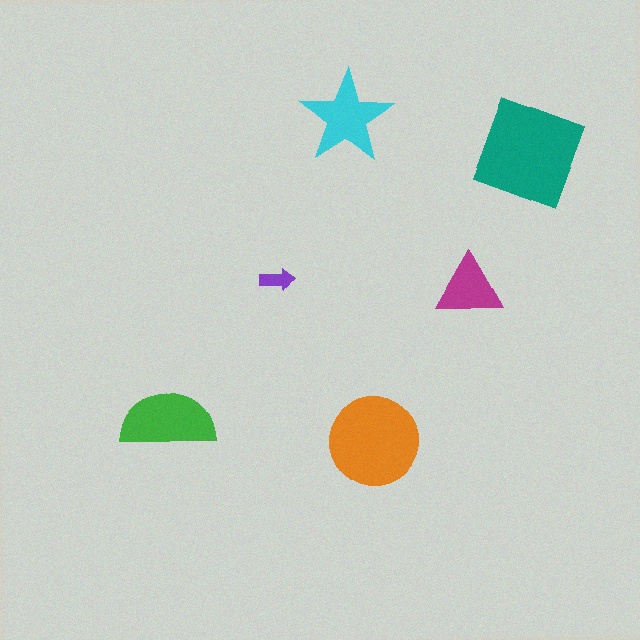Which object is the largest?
The teal square.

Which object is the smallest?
The purple arrow.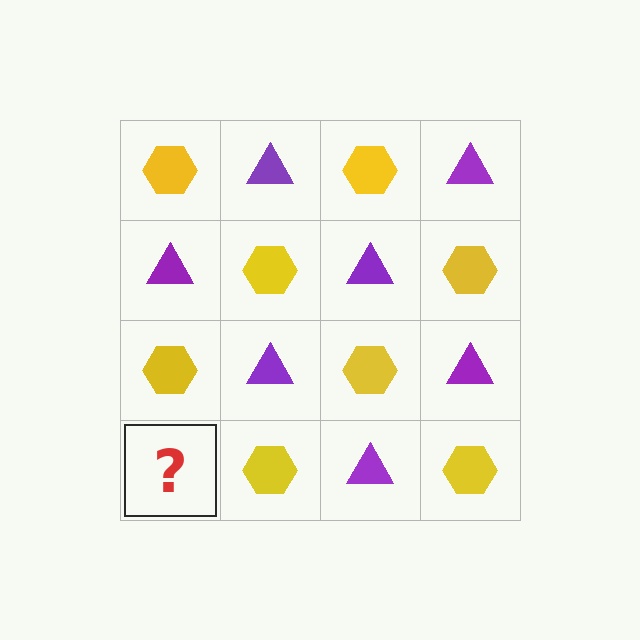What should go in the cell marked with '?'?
The missing cell should contain a purple triangle.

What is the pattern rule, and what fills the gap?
The rule is that it alternates yellow hexagon and purple triangle in a checkerboard pattern. The gap should be filled with a purple triangle.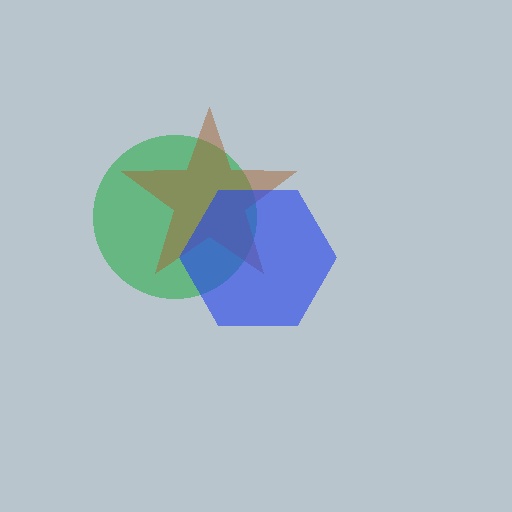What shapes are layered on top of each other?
The layered shapes are: a green circle, a brown star, a blue hexagon.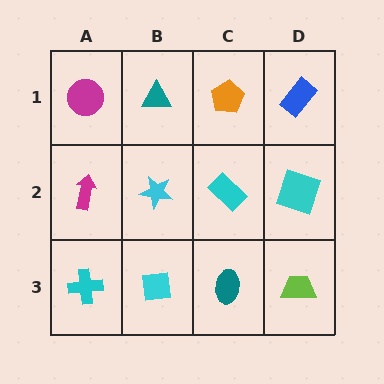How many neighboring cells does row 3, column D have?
2.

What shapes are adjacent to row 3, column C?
A cyan rectangle (row 2, column C), a cyan square (row 3, column B), a lime trapezoid (row 3, column D).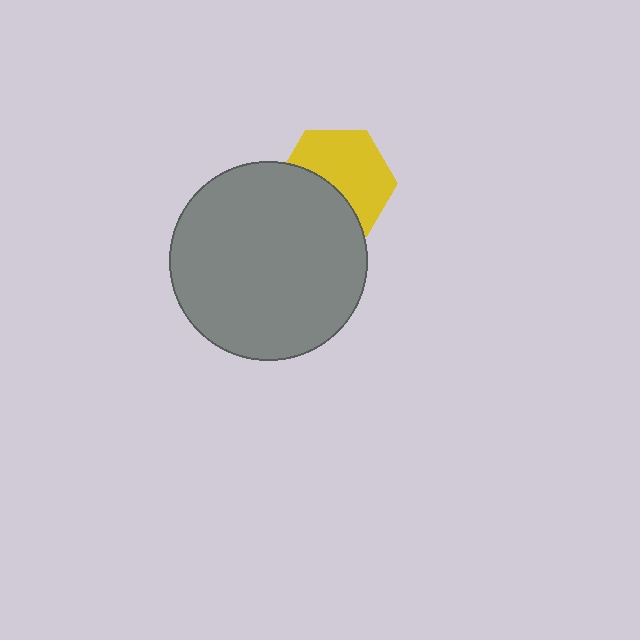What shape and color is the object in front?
The object in front is a gray circle.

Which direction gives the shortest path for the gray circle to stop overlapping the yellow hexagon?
Moving down gives the shortest separation.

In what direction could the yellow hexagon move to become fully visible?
The yellow hexagon could move up. That would shift it out from behind the gray circle entirely.